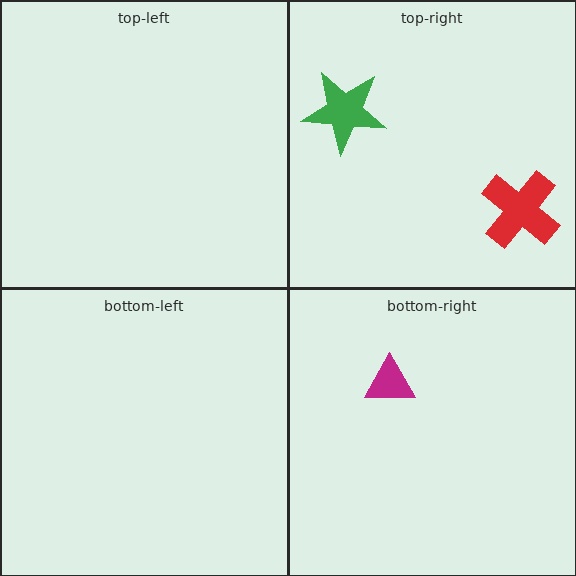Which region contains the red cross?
The top-right region.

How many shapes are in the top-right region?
2.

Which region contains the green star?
The top-right region.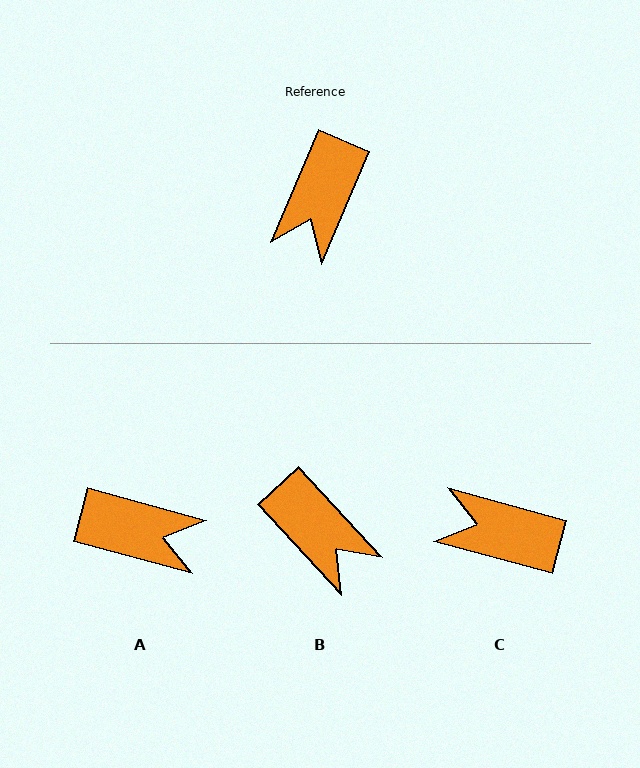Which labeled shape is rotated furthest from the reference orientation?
A, about 98 degrees away.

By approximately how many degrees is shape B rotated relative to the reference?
Approximately 66 degrees counter-clockwise.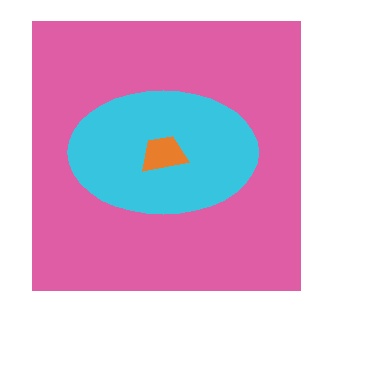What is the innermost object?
The orange trapezoid.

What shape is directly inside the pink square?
The cyan ellipse.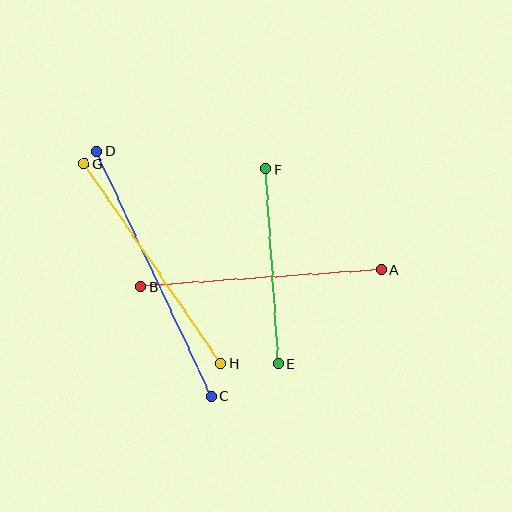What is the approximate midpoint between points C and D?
The midpoint is at approximately (154, 274) pixels.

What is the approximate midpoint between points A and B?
The midpoint is at approximately (261, 278) pixels.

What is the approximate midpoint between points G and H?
The midpoint is at approximately (152, 264) pixels.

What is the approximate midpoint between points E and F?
The midpoint is at approximately (272, 266) pixels.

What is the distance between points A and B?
The distance is approximately 241 pixels.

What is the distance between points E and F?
The distance is approximately 195 pixels.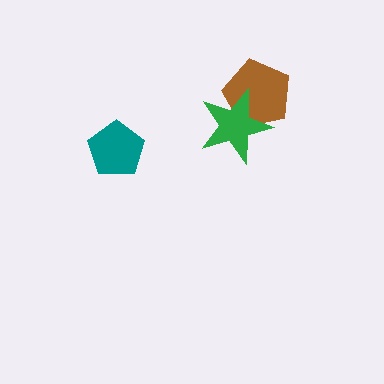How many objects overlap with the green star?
1 object overlaps with the green star.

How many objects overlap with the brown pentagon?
1 object overlaps with the brown pentagon.